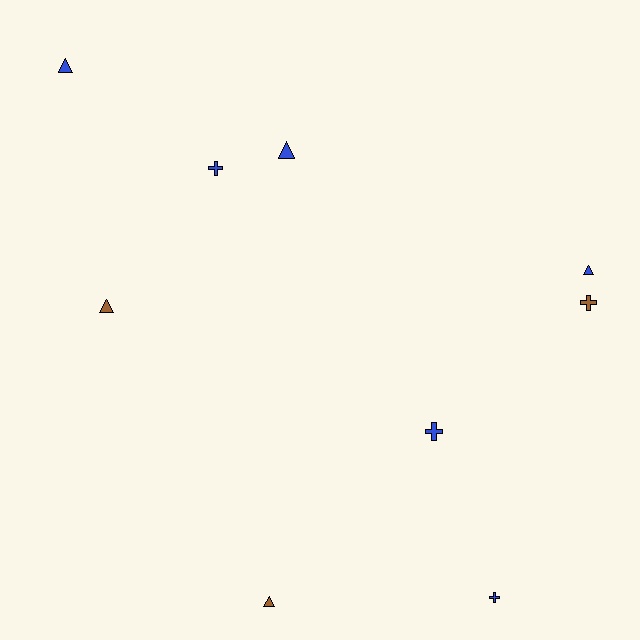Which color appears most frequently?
Blue, with 6 objects.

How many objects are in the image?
There are 9 objects.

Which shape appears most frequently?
Triangle, with 5 objects.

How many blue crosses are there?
There are 3 blue crosses.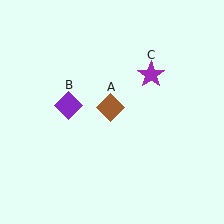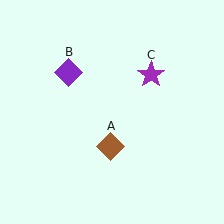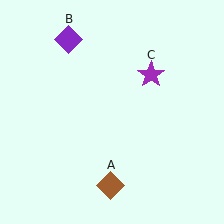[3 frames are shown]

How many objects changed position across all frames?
2 objects changed position: brown diamond (object A), purple diamond (object B).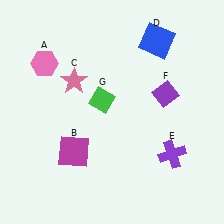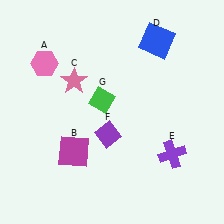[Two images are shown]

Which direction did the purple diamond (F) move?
The purple diamond (F) moved left.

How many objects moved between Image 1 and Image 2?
1 object moved between the two images.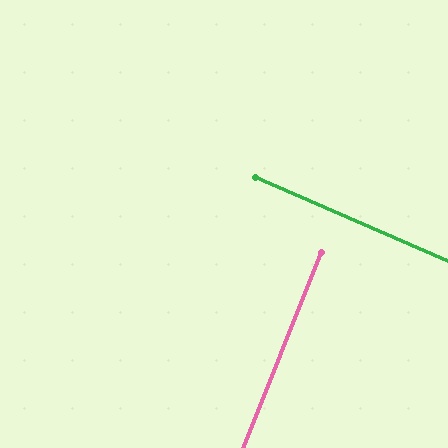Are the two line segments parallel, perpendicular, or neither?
Perpendicular — they meet at approximately 88°.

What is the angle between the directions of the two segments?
Approximately 88 degrees.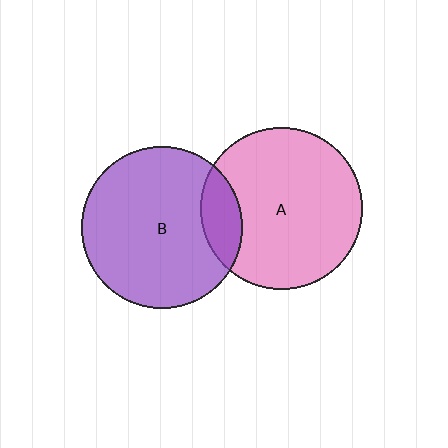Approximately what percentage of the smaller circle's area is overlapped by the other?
Approximately 15%.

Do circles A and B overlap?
Yes.